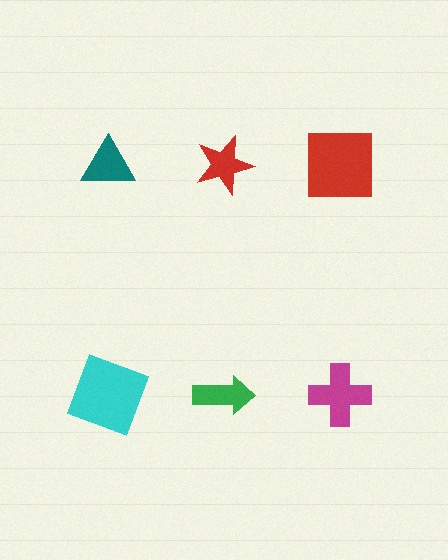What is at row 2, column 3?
A magenta cross.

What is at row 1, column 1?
A teal triangle.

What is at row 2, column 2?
A green arrow.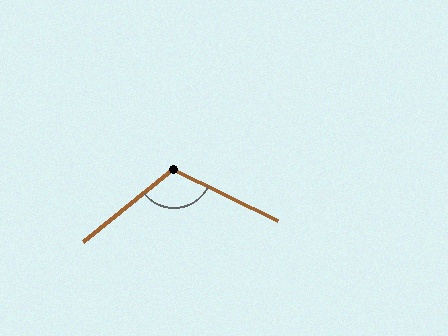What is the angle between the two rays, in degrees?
Approximately 116 degrees.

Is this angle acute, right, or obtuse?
It is obtuse.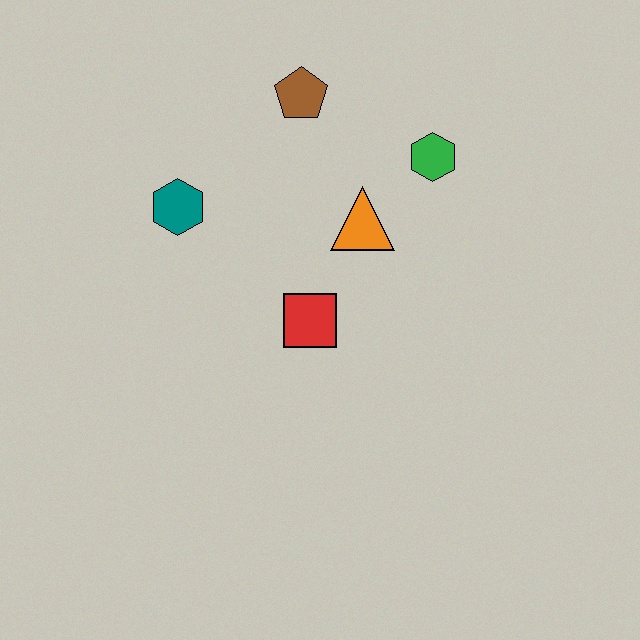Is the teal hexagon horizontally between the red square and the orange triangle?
No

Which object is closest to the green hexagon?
The orange triangle is closest to the green hexagon.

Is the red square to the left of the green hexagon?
Yes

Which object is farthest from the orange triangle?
The teal hexagon is farthest from the orange triangle.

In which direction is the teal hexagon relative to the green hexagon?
The teal hexagon is to the left of the green hexagon.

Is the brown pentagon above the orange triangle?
Yes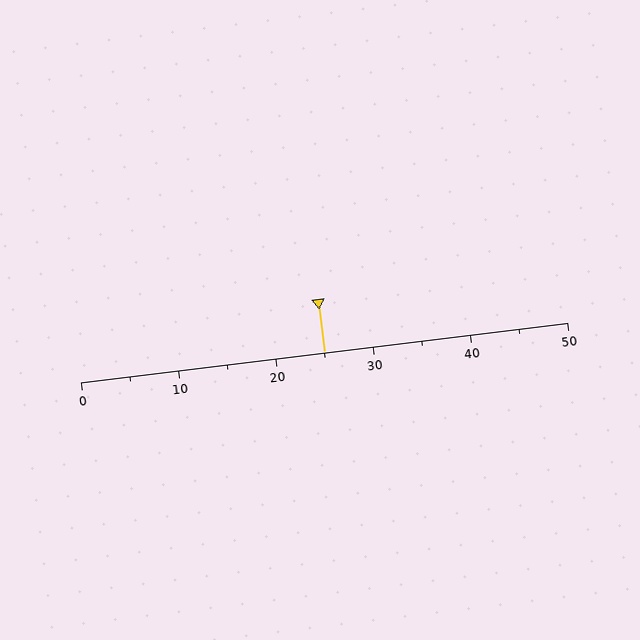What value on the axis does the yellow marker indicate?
The marker indicates approximately 25.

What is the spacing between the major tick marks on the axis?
The major ticks are spaced 10 apart.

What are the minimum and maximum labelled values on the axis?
The axis runs from 0 to 50.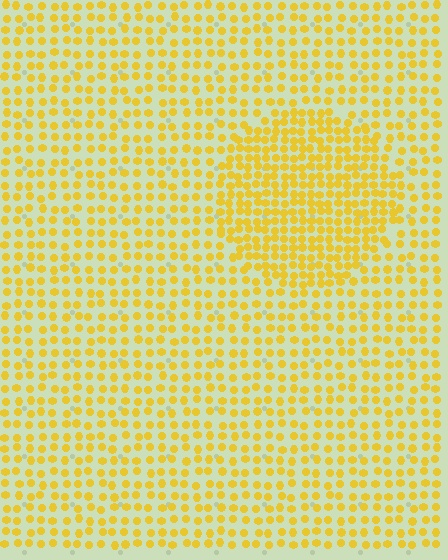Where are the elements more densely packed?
The elements are more densely packed inside the circle boundary.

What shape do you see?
I see a circle.